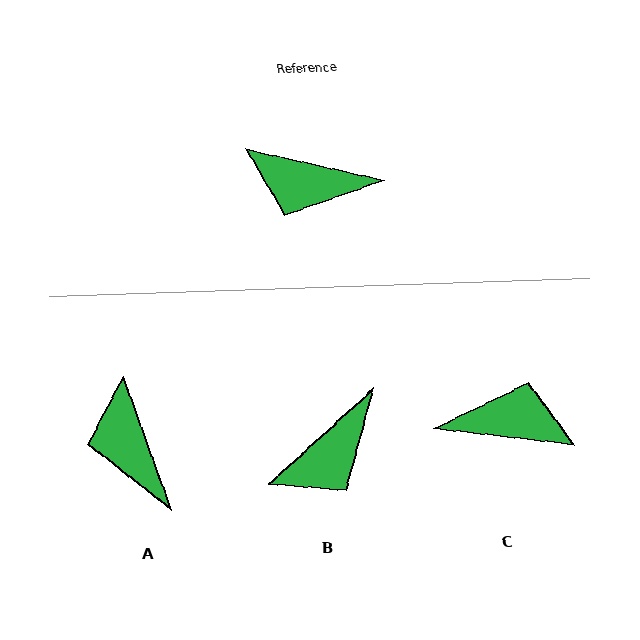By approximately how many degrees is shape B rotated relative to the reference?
Approximately 56 degrees counter-clockwise.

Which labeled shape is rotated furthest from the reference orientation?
C, about 174 degrees away.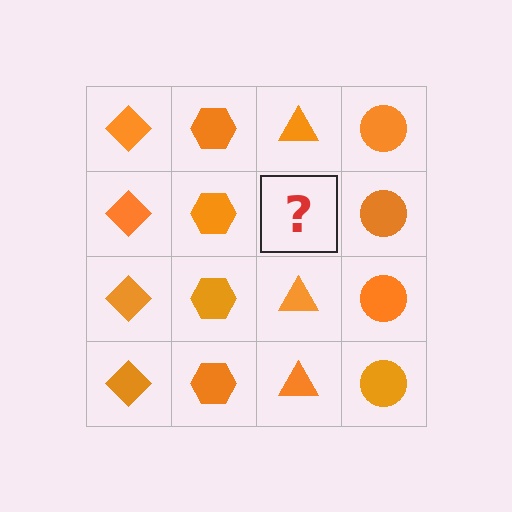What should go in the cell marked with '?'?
The missing cell should contain an orange triangle.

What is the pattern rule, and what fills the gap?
The rule is that each column has a consistent shape. The gap should be filled with an orange triangle.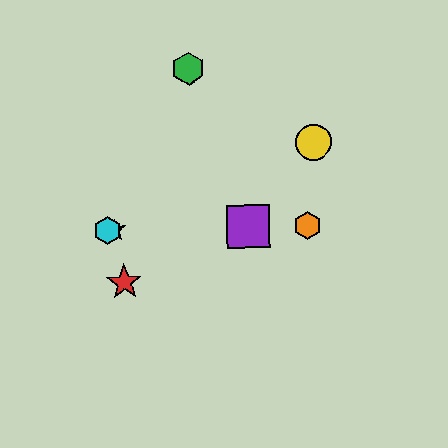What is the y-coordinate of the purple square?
The purple square is at y≈227.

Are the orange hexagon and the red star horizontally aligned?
No, the orange hexagon is at y≈225 and the red star is at y≈282.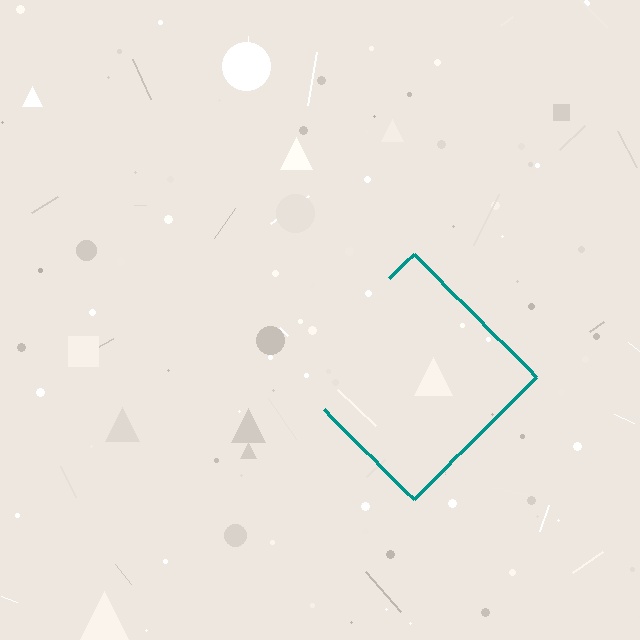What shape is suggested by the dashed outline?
The dashed outline suggests a diamond.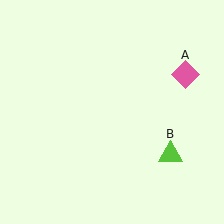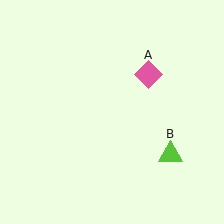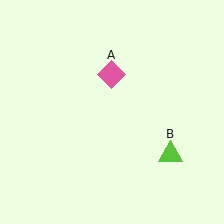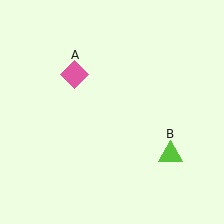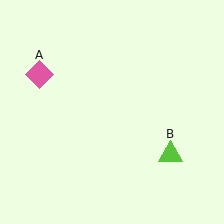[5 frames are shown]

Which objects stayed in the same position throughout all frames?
Lime triangle (object B) remained stationary.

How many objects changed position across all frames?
1 object changed position: pink diamond (object A).